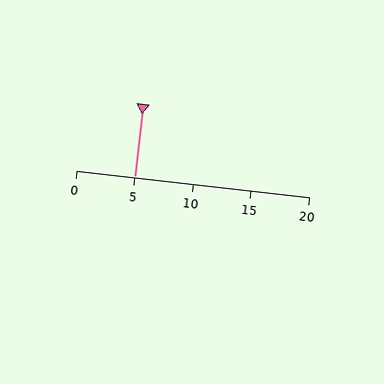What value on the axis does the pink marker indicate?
The marker indicates approximately 5.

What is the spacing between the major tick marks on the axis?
The major ticks are spaced 5 apart.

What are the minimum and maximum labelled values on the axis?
The axis runs from 0 to 20.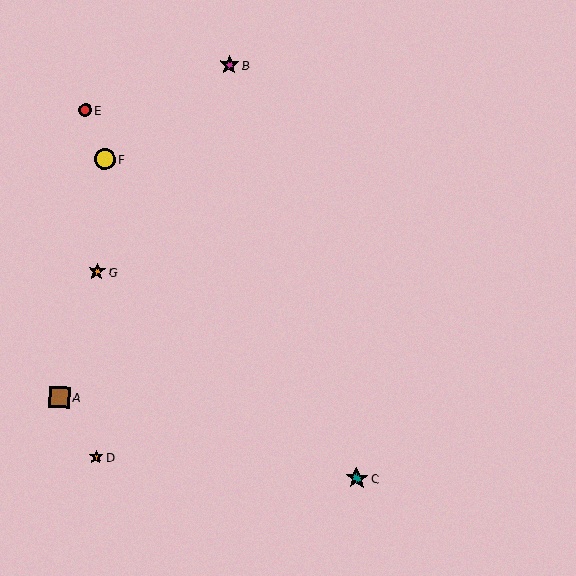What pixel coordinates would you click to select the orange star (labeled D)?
Click at (96, 457) to select the orange star D.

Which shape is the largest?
The teal star (labeled C) is the largest.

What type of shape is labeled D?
Shape D is an orange star.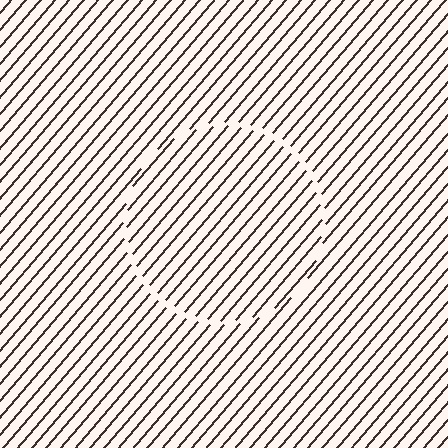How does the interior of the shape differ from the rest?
The interior of the shape contains the same grating, shifted by half a period — the contour is defined by the phase discontinuity where line-ends from the inner and outer gratings abut.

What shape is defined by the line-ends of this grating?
An illusory circle. The interior of the shape contains the same grating, shifted by half a period — the contour is defined by the phase discontinuity where line-ends from the inner and outer gratings abut.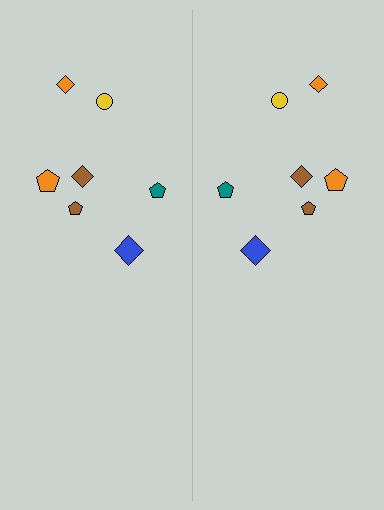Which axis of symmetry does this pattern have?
The pattern has a vertical axis of symmetry running through the center of the image.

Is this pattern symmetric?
Yes, this pattern has bilateral (reflection) symmetry.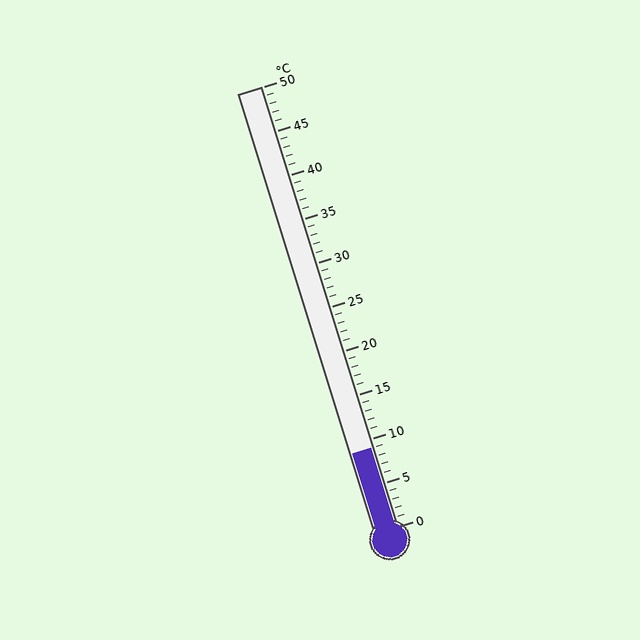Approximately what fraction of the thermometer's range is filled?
The thermometer is filled to approximately 20% of its range.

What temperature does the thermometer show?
The thermometer shows approximately 9°C.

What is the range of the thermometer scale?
The thermometer scale ranges from 0°C to 50°C.